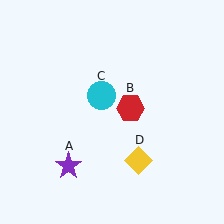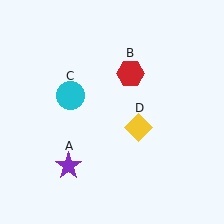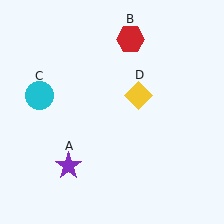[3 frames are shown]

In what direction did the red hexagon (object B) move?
The red hexagon (object B) moved up.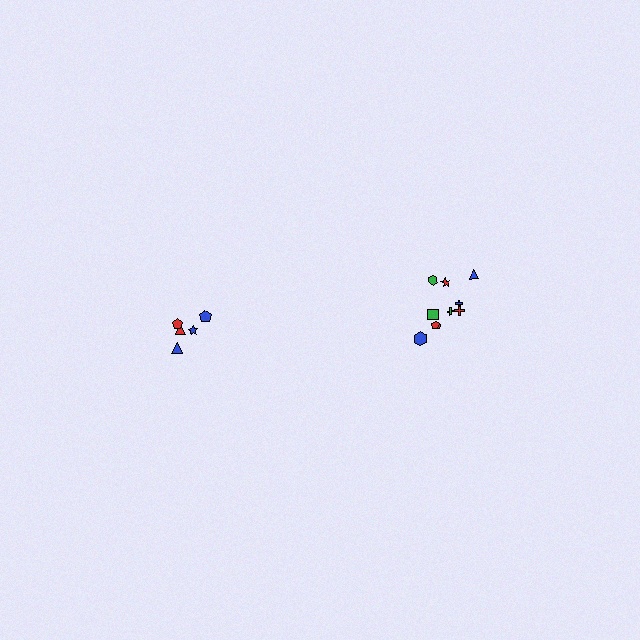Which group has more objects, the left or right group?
The right group.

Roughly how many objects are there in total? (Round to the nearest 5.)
Roughly 15 objects in total.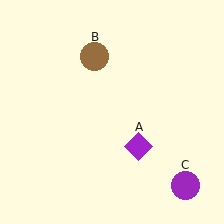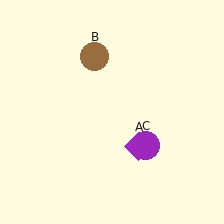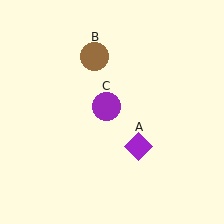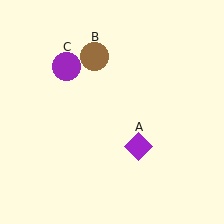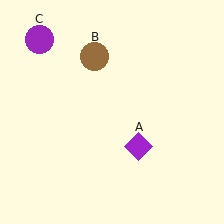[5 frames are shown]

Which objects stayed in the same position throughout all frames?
Purple diamond (object A) and brown circle (object B) remained stationary.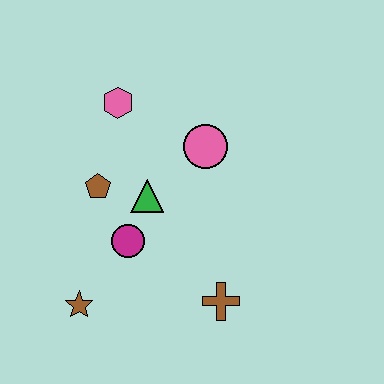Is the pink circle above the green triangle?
Yes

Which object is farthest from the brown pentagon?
The brown cross is farthest from the brown pentagon.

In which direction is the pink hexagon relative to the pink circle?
The pink hexagon is to the left of the pink circle.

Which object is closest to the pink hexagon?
The brown pentagon is closest to the pink hexagon.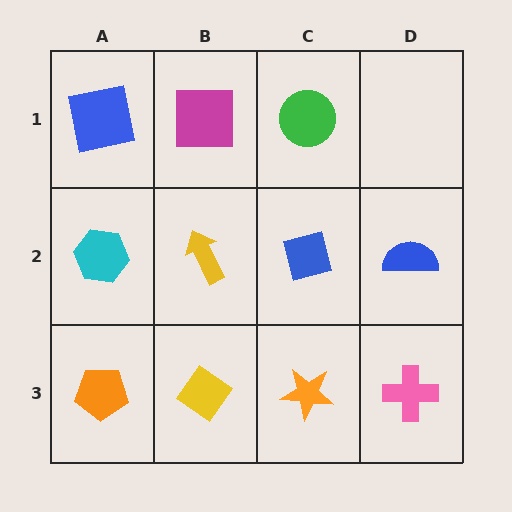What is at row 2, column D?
A blue semicircle.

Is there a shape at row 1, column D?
No, that cell is empty.